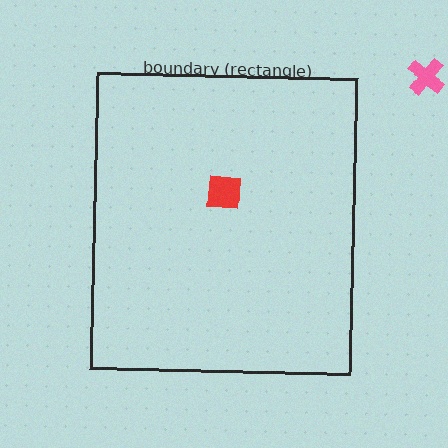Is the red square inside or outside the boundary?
Inside.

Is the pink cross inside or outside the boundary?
Outside.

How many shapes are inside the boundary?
1 inside, 1 outside.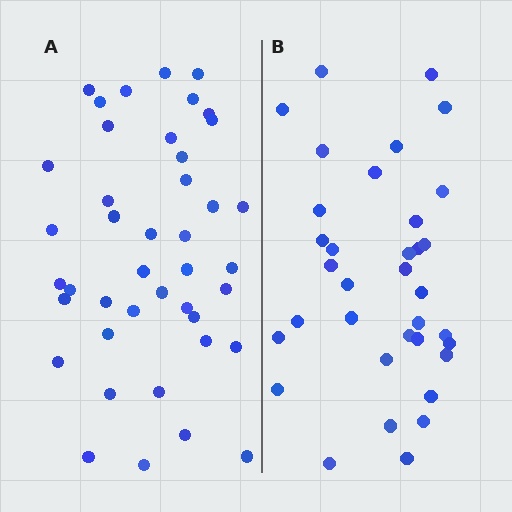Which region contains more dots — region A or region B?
Region A (the left region) has more dots.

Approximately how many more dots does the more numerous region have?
Region A has roughly 8 or so more dots than region B.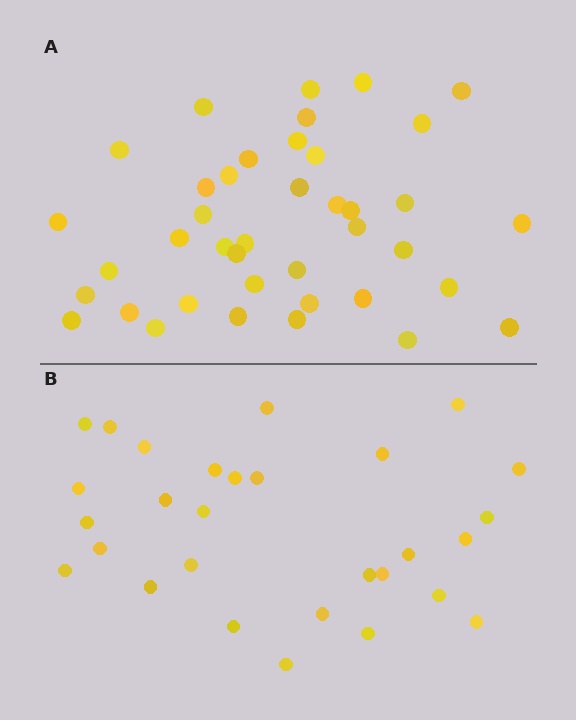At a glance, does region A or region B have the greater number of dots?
Region A (the top region) has more dots.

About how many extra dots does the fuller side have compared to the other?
Region A has roughly 12 or so more dots than region B.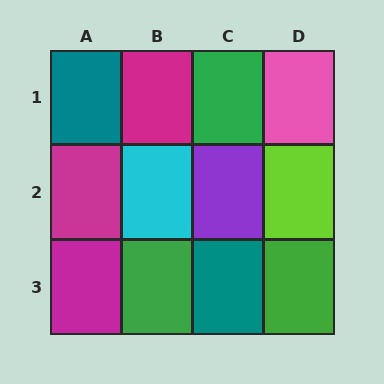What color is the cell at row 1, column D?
Pink.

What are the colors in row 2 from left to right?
Magenta, cyan, purple, lime.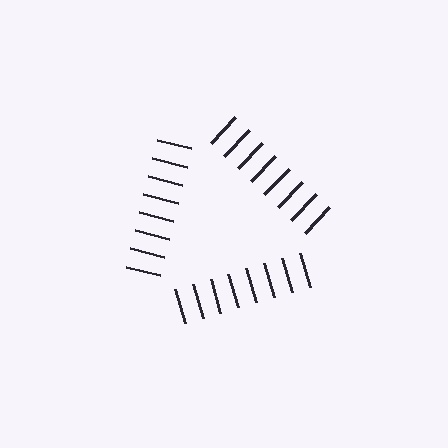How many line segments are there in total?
24 — 8 along each of the 3 edges.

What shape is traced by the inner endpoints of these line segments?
An illusory triangle — the line segments terminate on its edges but no continuous stroke is drawn.